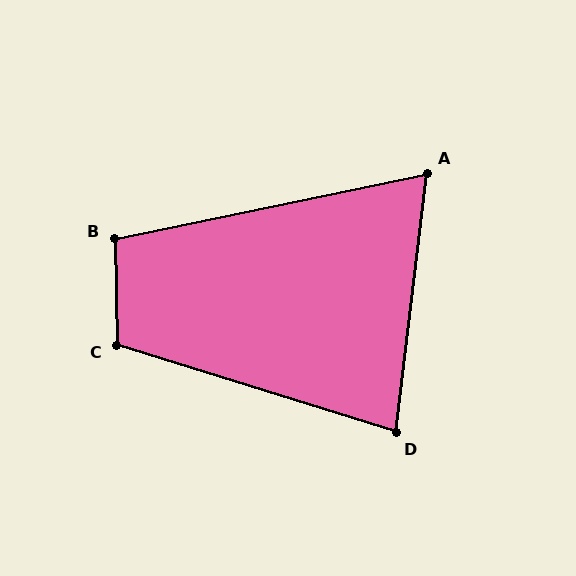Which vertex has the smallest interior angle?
A, at approximately 71 degrees.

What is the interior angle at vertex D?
Approximately 80 degrees (acute).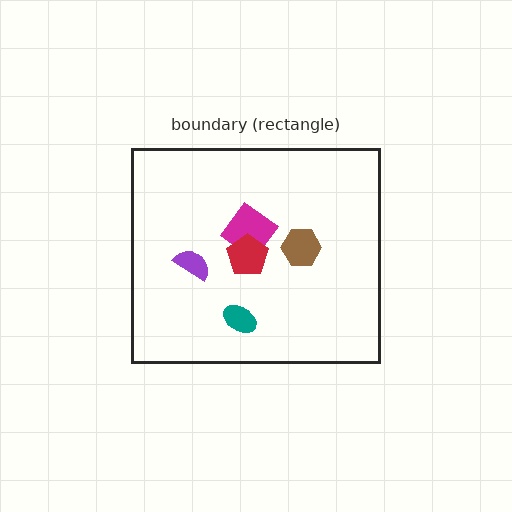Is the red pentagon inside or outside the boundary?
Inside.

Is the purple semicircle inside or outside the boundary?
Inside.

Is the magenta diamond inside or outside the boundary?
Inside.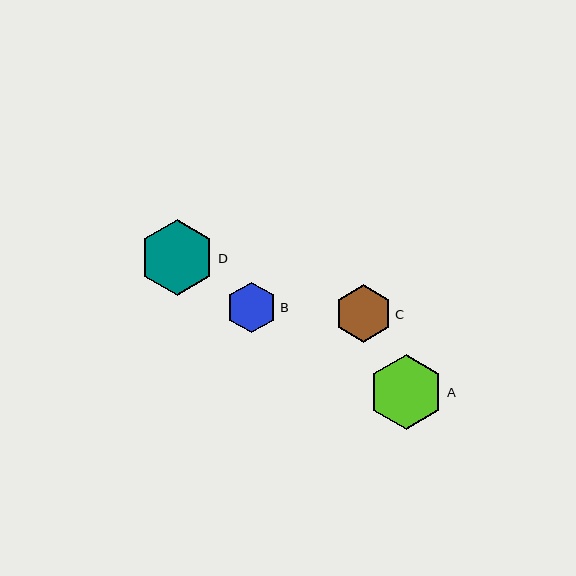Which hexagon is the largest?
Hexagon D is the largest with a size of approximately 76 pixels.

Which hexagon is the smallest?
Hexagon B is the smallest with a size of approximately 51 pixels.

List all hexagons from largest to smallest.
From largest to smallest: D, A, C, B.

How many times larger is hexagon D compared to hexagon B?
Hexagon D is approximately 1.5 times the size of hexagon B.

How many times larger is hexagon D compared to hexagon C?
Hexagon D is approximately 1.3 times the size of hexagon C.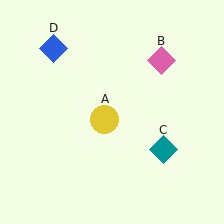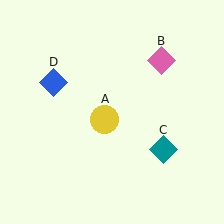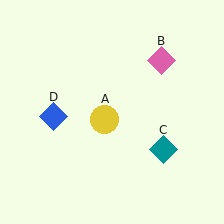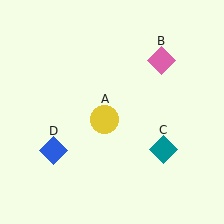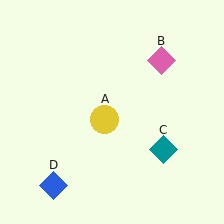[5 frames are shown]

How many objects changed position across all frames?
1 object changed position: blue diamond (object D).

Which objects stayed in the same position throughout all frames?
Yellow circle (object A) and pink diamond (object B) and teal diamond (object C) remained stationary.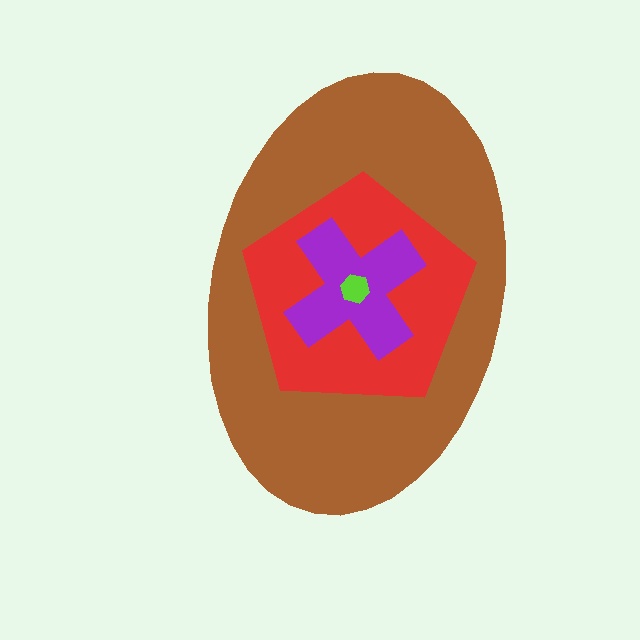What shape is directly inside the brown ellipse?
The red pentagon.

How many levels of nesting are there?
4.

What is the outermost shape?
The brown ellipse.